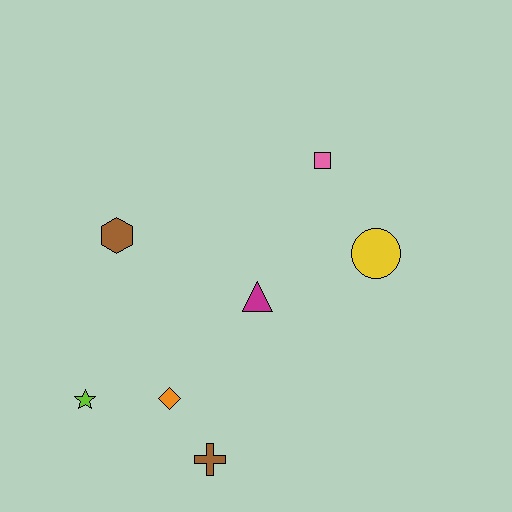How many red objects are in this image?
There are no red objects.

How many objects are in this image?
There are 7 objects.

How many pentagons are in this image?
There are no pentagons.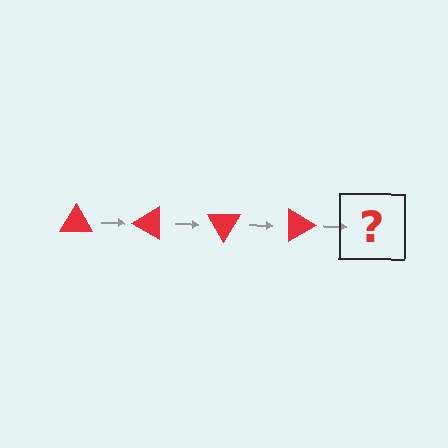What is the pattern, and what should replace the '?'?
The pattern is that the triangle rotates 30 degrees each step. The '?' should be a red triangle rotated 120 degrees.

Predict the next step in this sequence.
The next step is a red triangle rotated 120 degrees.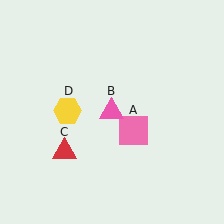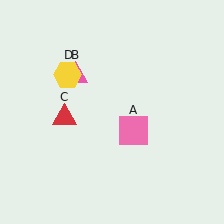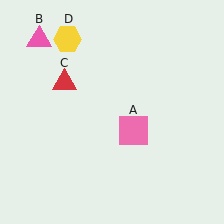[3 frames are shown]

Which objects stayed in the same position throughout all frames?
Pink square (object A) remained stationary.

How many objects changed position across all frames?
3 objects changed position: pink triangle (object B), red triangle (object C), yellow hexagon (object D).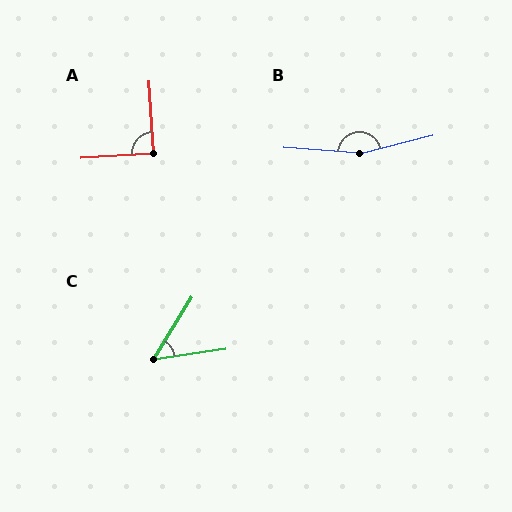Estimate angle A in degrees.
Approximately 90 degrees.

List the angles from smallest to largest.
C (50°), A (90°), B (162°).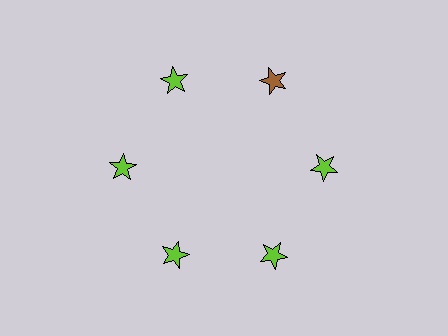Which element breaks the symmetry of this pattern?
The brown star at roughly the 1 o'clock position breaks the symmetry. All other shapes are lime stars.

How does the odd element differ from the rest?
It has a different color: brown instead of lime.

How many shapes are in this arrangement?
There are 6 shapes arranged in a ring pattern.